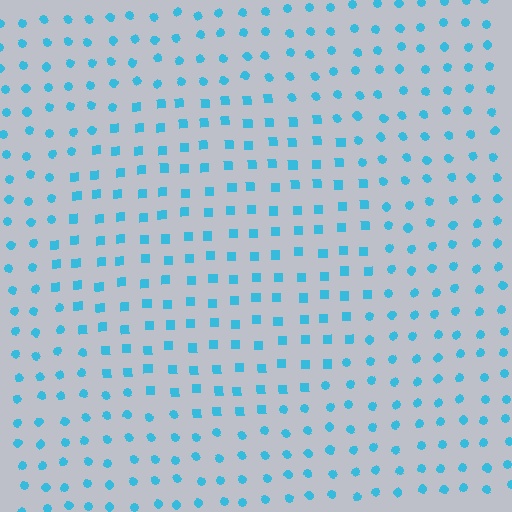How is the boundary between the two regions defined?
The boundary is defined by a change in element shape: squares inside vs. circles outside. All elements share the same color and spacing.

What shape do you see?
I see a circle.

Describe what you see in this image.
The image is filled with small cyan elements arranged in a uniform grid. A circle-shaped region contains squares, while the surrounding area contains circles. The boundary is defined purely by the change in element shape.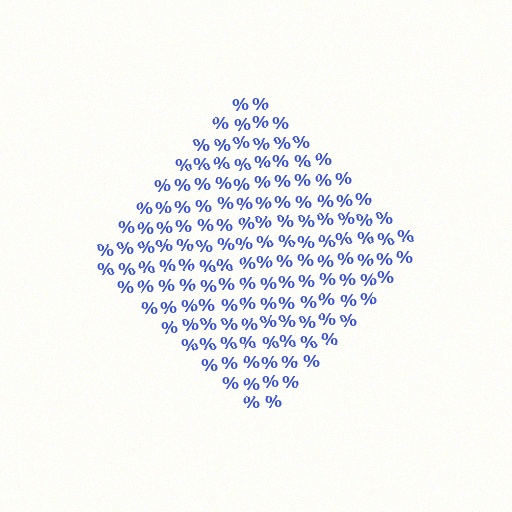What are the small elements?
The small elements are percent signs.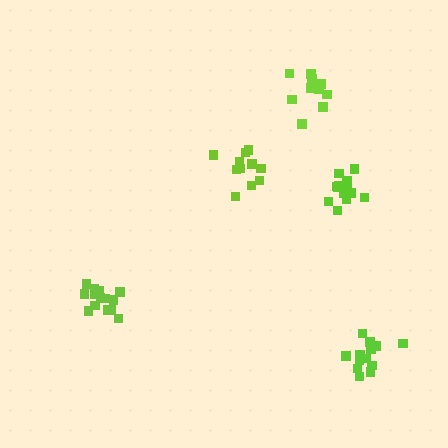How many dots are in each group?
Group 1: 14 dots, Group 2: 11 dots, Group 3: 14 dots, Group 4: 13 dots, Group 5: 10 dots (62 total).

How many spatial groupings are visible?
There are 5 spatial groupings.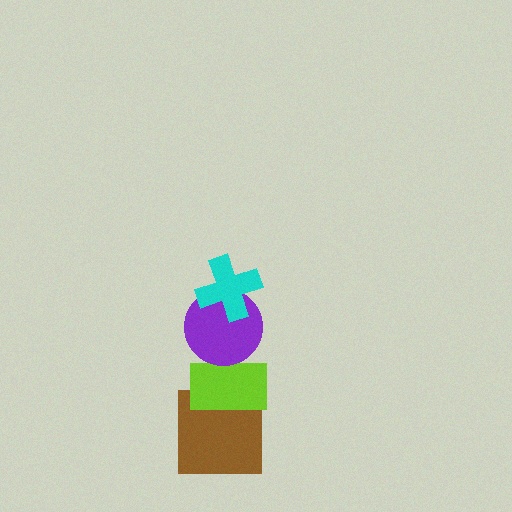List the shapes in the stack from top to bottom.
From top to bottom: the cyan cross, the purple circle, the lime rectangle, the brown square.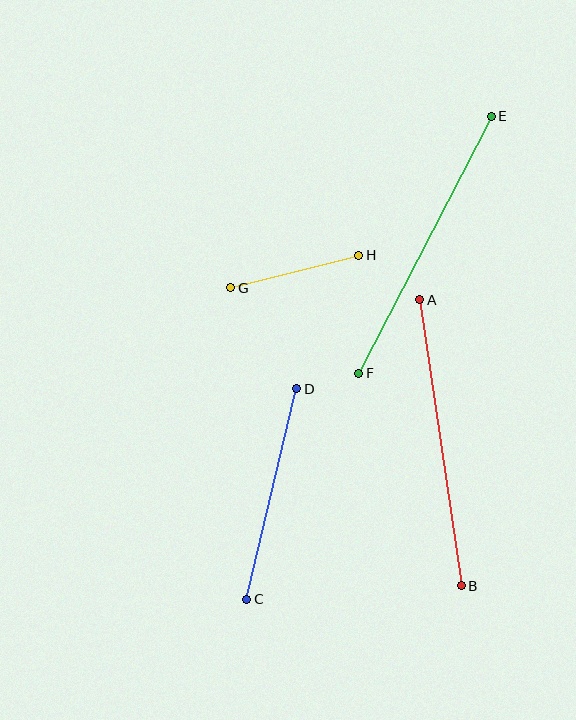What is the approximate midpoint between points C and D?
The midpoint is at approximately (272, 494) pixels.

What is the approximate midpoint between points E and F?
The midpoint is at approximately (425, 245) pixels.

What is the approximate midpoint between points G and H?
The midpoint is at approximately (295, 271) pixels.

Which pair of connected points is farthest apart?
Points E and F are farthest apart.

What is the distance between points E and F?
The distance is approximately 290 pixels.